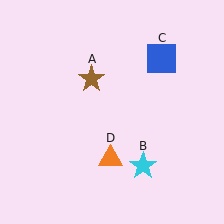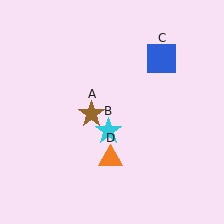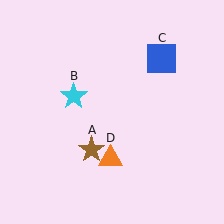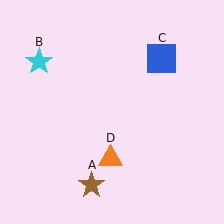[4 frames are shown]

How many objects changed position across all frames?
2 objects changed position: brown star (object A), cyan star (object B).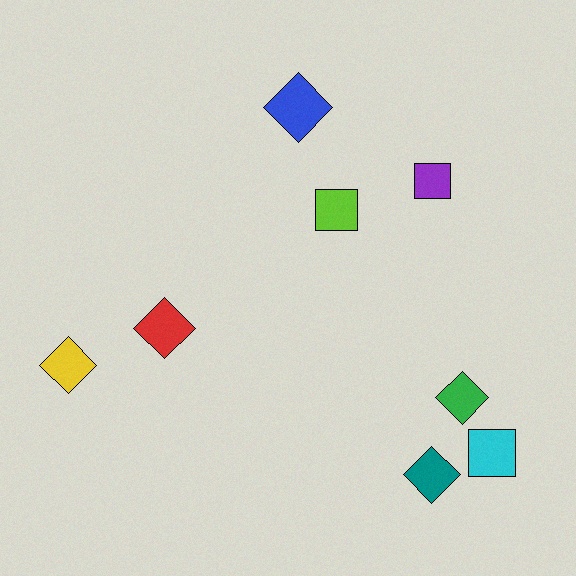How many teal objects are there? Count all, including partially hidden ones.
There is 1 teal object.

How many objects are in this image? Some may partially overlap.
There are 8 objects.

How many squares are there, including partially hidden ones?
There are 3 squares.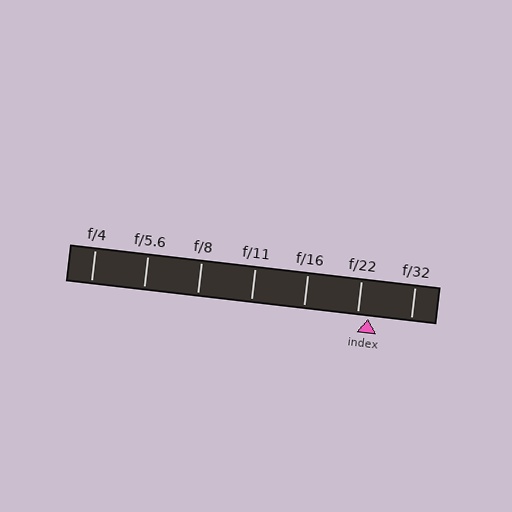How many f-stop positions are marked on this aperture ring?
There are 7 f-stop positions marked.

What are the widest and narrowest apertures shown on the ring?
The widest aperture shown is f/4 and the narrowest is f/32.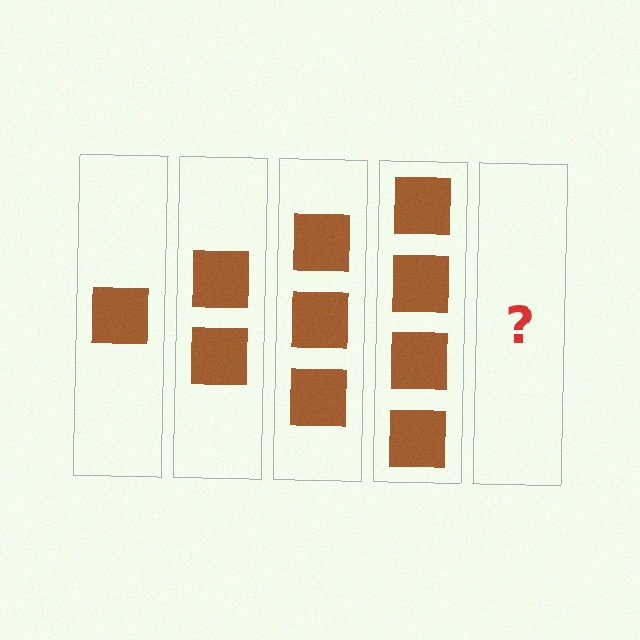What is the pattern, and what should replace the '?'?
The pattern is that each step adds one more square. The '?' should be 5 squares.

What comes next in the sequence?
The next element should be 5 squares.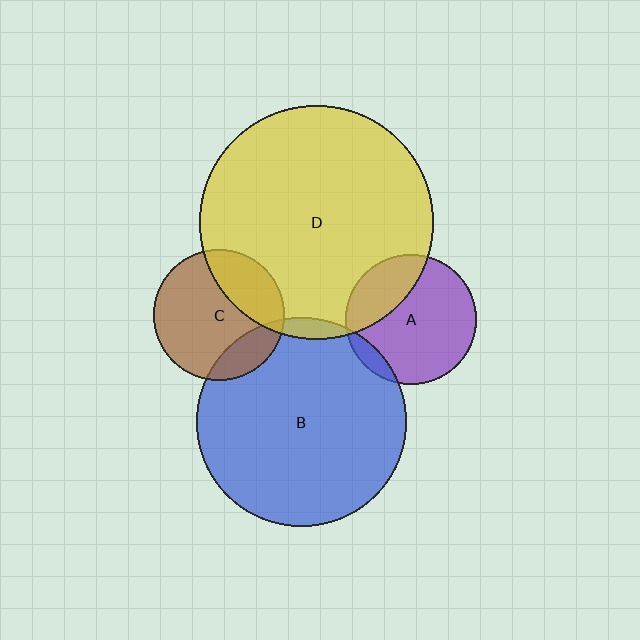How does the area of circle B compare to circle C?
Approximately 2.6 times.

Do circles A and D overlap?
Yes.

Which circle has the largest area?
Circle D (yellow).